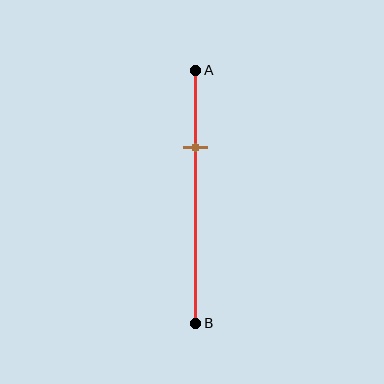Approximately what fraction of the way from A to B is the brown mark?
The brown mark is approximately 30% of the way from A to B.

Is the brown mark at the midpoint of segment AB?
No, the mark is at about 30% from A, not at the 50% midpoint.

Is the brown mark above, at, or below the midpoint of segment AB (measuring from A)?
The brown mark is above the midpoint of segment AB.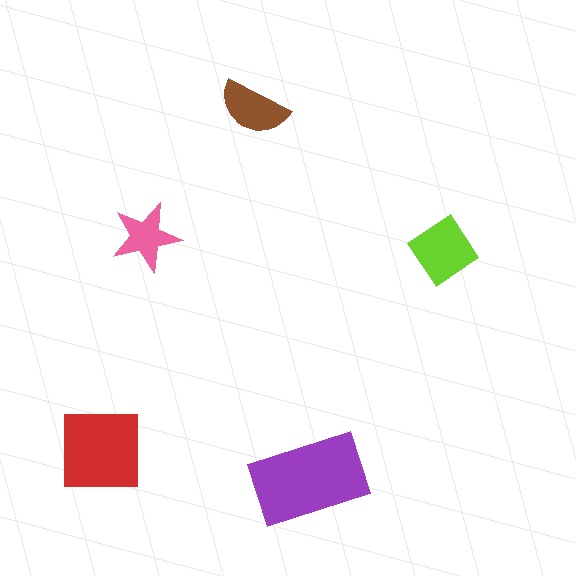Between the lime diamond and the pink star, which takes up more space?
The lime diamond.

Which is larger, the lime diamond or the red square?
The red square.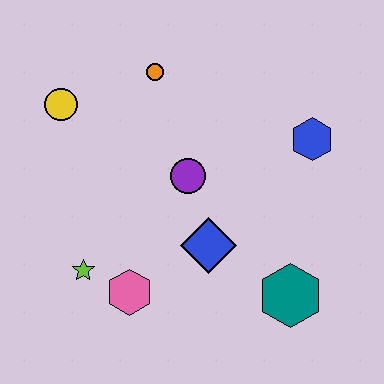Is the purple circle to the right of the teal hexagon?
No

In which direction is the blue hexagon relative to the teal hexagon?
The blue hexagon is above the teal hexagon.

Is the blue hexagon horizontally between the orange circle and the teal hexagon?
No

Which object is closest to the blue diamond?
The purple circle is closest to the blue diamond.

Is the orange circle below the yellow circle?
No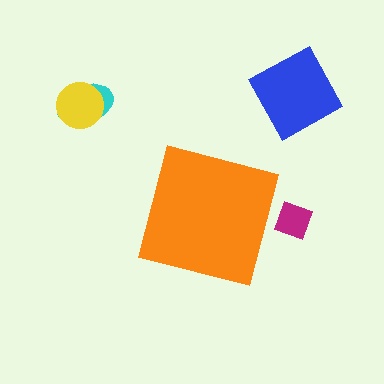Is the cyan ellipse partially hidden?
No, the cyan ellipse is fully visible.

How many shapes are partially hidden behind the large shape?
1 shape is partially hidden.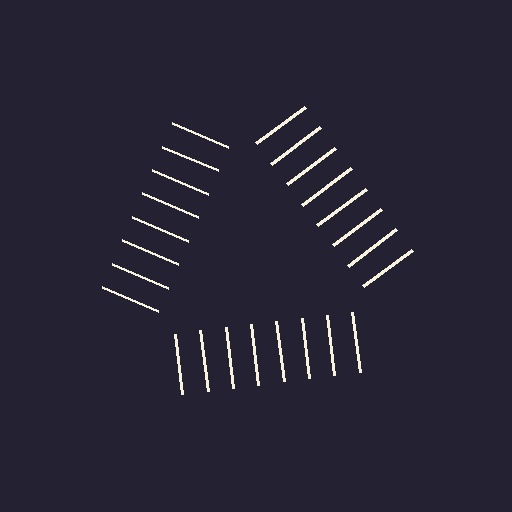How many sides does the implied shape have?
3 sides — the line-ends trace a triangle.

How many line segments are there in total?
24 — 8 along each of the 3 edges.